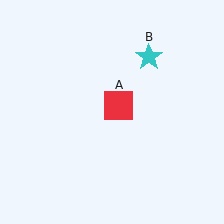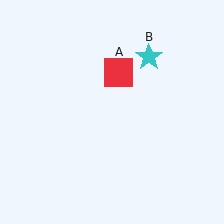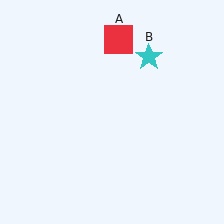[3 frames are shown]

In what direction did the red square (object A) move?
The red square (object A) moved up.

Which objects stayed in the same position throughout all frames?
Cyan star (object B) remained stationary.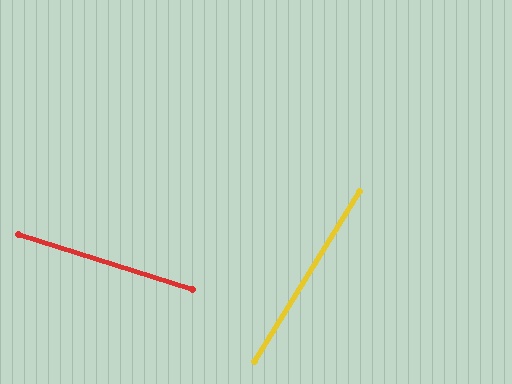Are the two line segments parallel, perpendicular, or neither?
Neither parallel nor perpendicular — they differ by about 76°.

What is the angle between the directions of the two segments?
Approximately 76 degrees.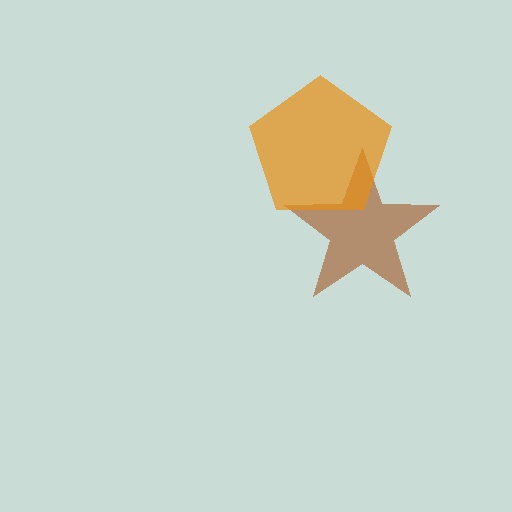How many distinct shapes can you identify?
There are 2 distinct shapes: a brown star, an orange pentagon.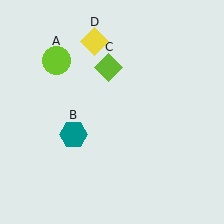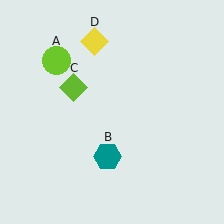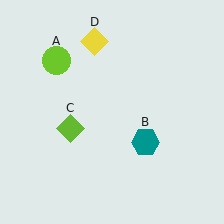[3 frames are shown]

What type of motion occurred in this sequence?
The teal hexagon (object B), lime diamond (object C) rotated counterclockwise around the center of the scene.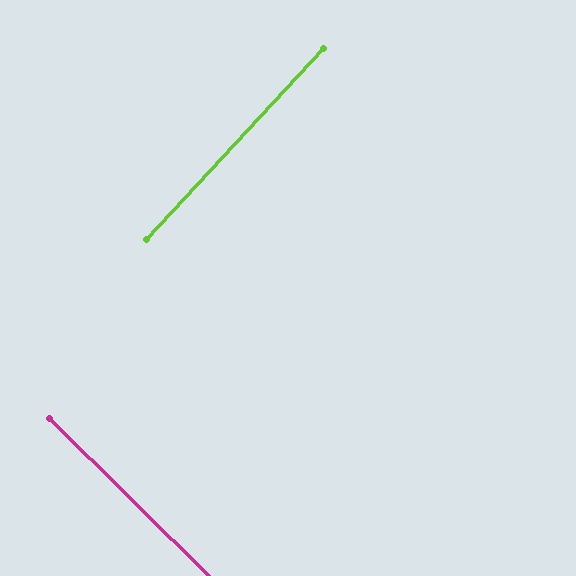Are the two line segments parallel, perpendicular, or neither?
Perpendicular — they meet at approximately 88°.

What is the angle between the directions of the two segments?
Approximately 88 degrees.